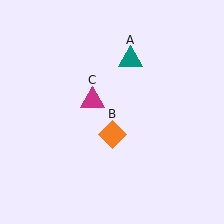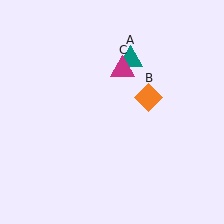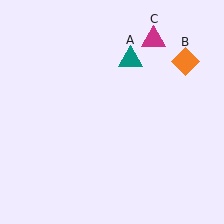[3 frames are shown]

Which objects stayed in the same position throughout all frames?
Teal triangle (object A) remained stationary.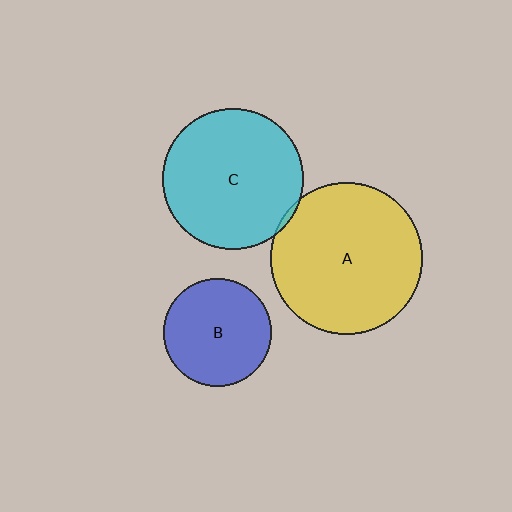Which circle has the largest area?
Circle A (yellow).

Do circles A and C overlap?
Yes.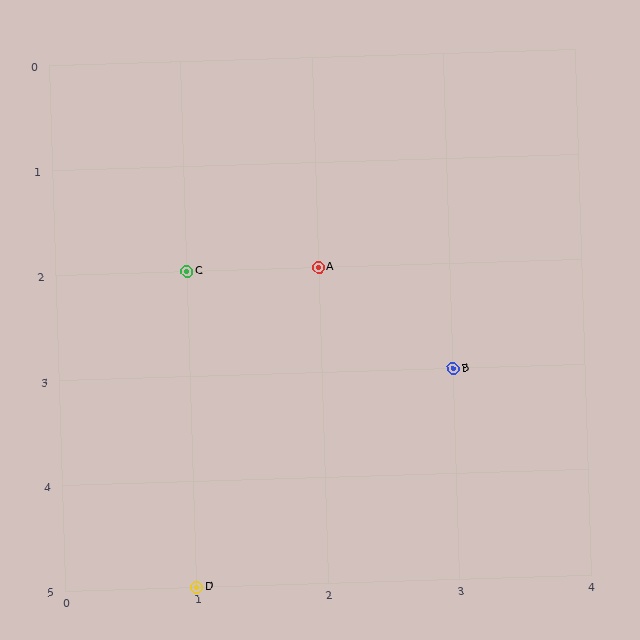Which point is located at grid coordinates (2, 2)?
Point A is at (2, 2).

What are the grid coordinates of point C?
Point C is at grid coordinates (1, 2).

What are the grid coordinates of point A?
Point A is at grid coordinates (2, 2).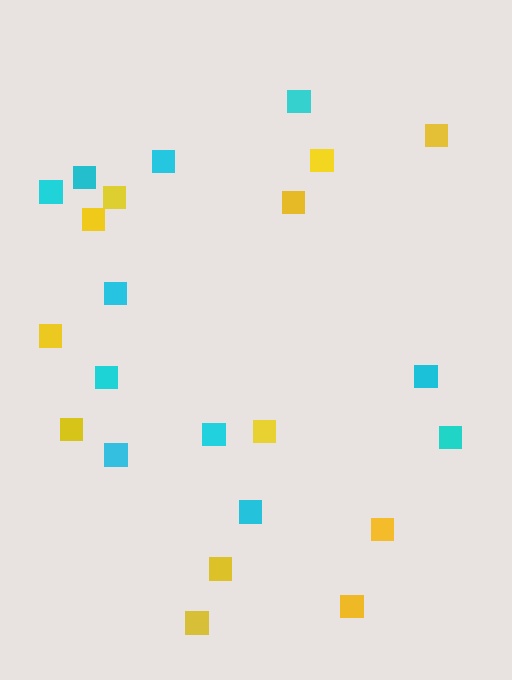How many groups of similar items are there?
There are 2 groups: one group of cyan squares (11) and one group of yellow squares (12).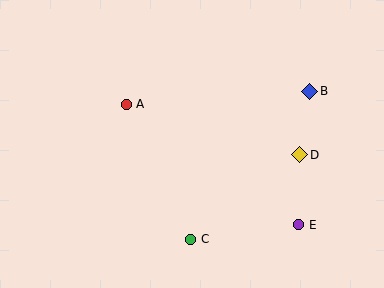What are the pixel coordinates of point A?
Point A is at (126, 104).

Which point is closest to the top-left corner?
Point A is closest to the top-left corner.